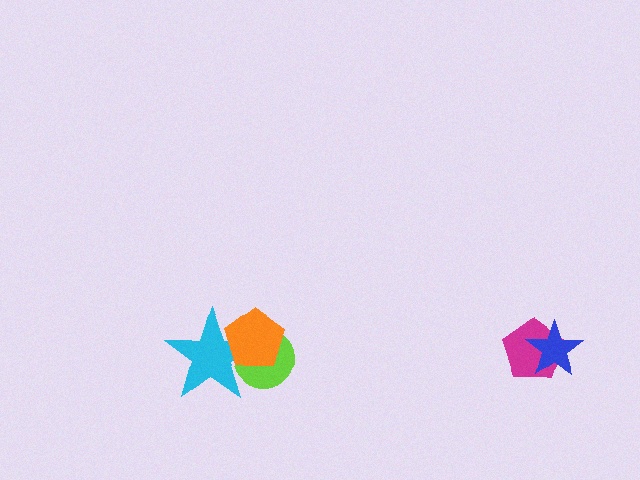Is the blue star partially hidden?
No, no other shape covers it.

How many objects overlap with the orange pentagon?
2 objects overlap with the orange pentagon.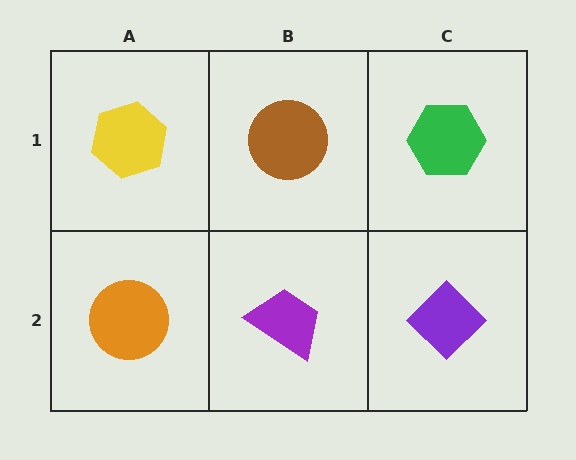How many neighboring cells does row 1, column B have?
3.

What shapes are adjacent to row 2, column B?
A brown circle (row 1, column B), an orange circle (row 2, column A), a purple diamond (row 2, column C).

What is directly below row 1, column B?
A purple trapezoid.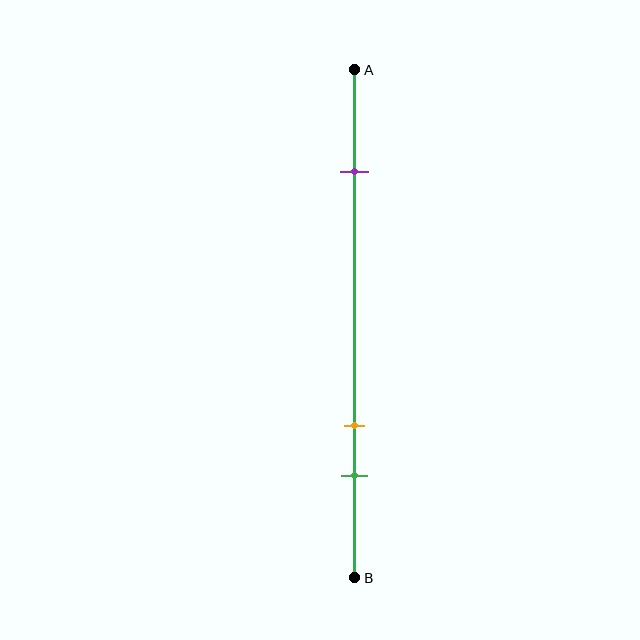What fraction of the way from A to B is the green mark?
The green mark is approximately 80% (0.8) of the way from A to B.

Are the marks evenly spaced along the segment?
No, the marks are not evenly spaced.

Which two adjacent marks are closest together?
The orange and green marks are the closest adjacent pair.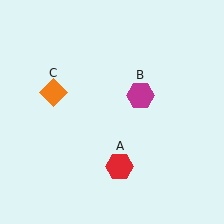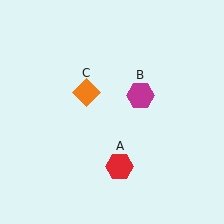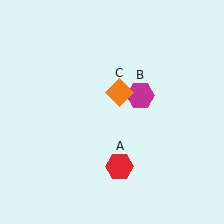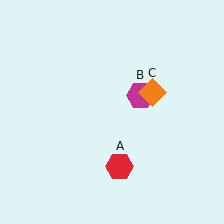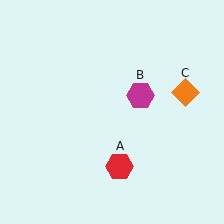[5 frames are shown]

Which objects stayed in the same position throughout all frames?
Red hexagon (object A) and magenta hexagon (object B) remained stationary.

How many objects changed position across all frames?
1 object changed position: orange diamond (object C).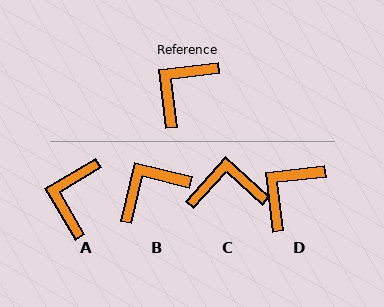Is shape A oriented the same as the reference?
No, it is off by about 24 degrees.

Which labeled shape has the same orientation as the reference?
D.